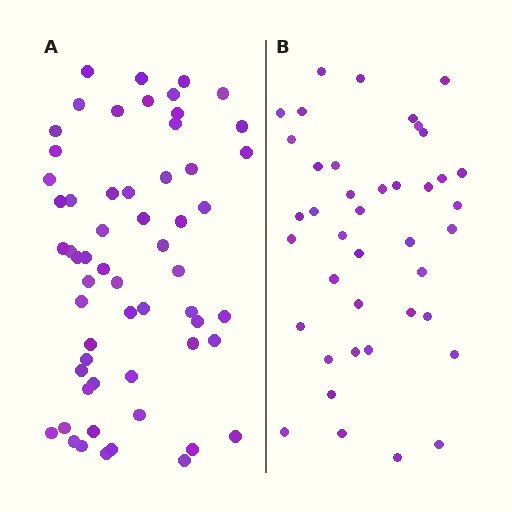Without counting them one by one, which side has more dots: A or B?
Region A (the left region) has more dots.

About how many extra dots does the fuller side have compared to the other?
Region A has approximately 20 more dots than region B.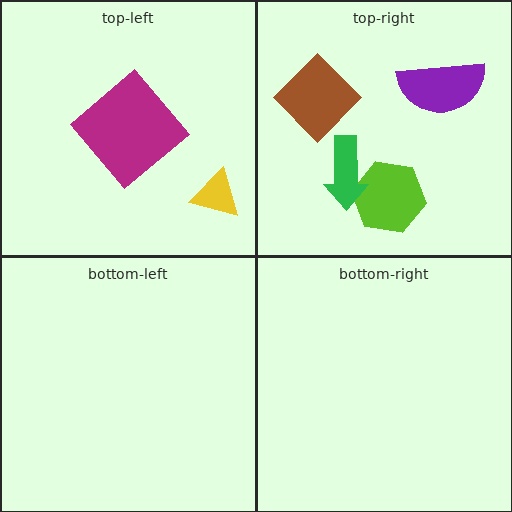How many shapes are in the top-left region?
2.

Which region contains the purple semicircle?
The top-right region.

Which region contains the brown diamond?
The top-right region.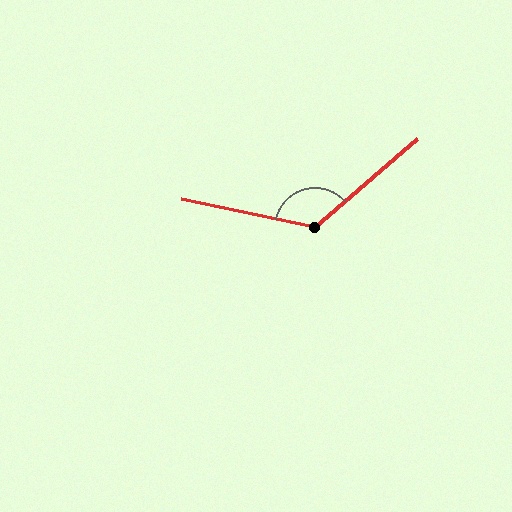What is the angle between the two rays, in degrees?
Approximately 127 degrees.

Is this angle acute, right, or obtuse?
It is obtuse.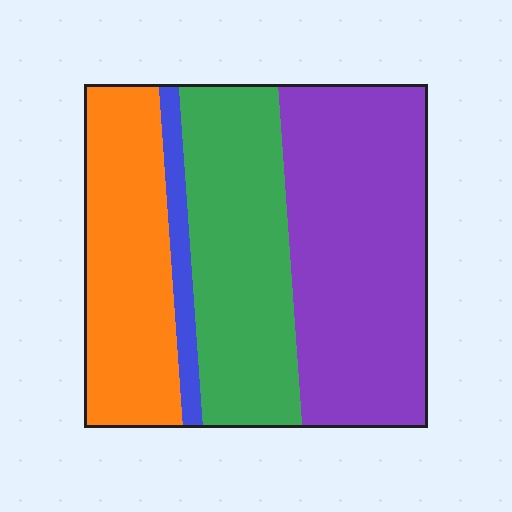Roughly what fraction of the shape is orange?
Orange takes up about one quarter (1/4) of the shape.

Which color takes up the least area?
Blue, at roughly 5%.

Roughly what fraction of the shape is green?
Green covers roughly 30% of the shape.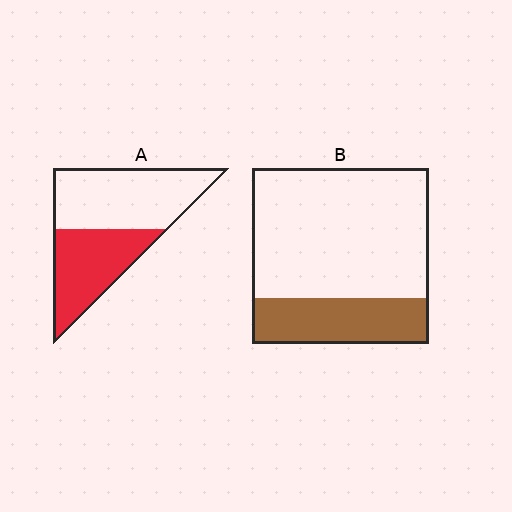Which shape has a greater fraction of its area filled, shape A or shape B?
Shape A.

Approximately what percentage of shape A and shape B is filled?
A is approximately 45% and B is approximately 25%.